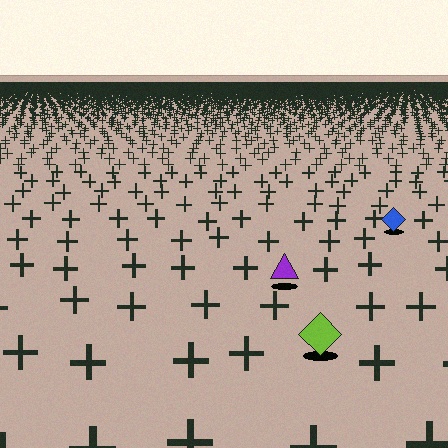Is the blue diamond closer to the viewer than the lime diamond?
No. The lime diamond is closer — you can tell from the texture gradient: the ground texture is coarser near it.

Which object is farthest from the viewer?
The blue diamond is farthest from the viewer. It appears smaller and the ground texture around it is denser.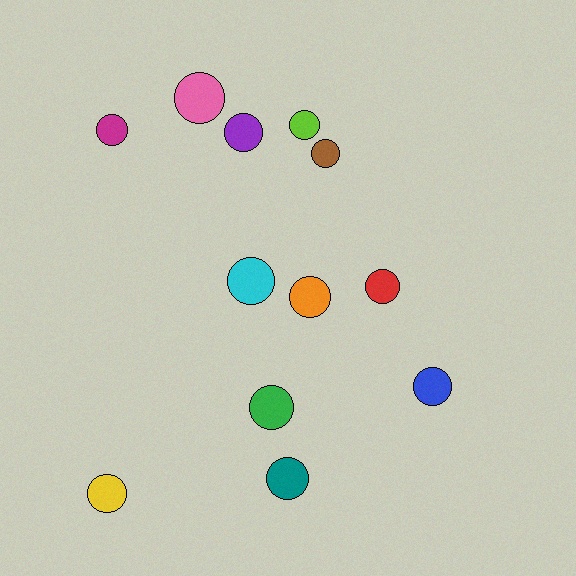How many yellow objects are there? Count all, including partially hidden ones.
There is 1 yellow object.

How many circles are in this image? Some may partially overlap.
There are 12 circles.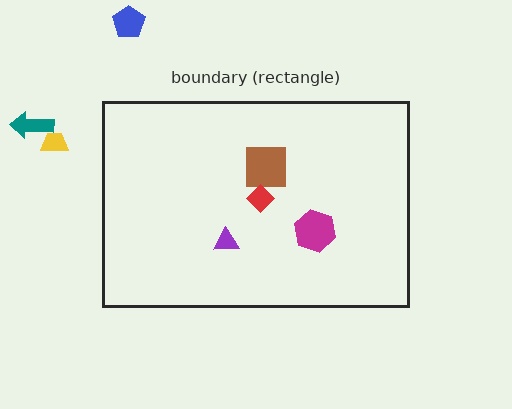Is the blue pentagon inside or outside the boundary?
Outside.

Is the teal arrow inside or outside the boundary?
Outside.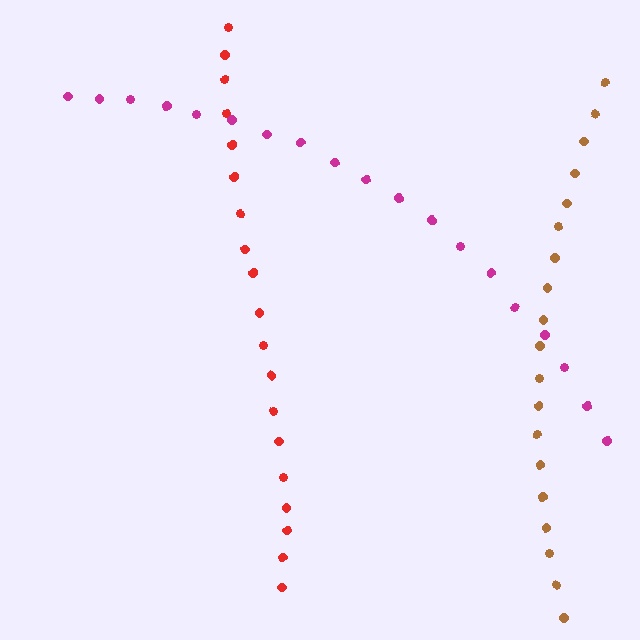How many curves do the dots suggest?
There are 3 distinct paths.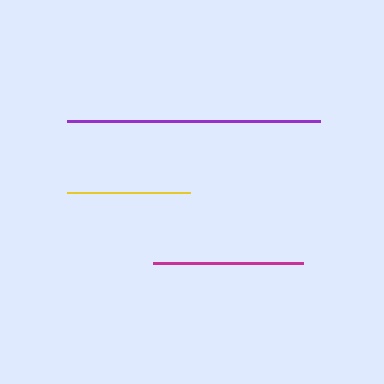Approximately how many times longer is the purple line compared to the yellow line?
The purple line is approximately 2.0 times the length of the yellow line.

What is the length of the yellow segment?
The yellow segment is approximately 124 pixels long.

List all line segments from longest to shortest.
From longest to shortest: purple, magenta, yellow.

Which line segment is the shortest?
The yellow line is the shortest at approximately 124 pixels.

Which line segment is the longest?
The purple line is the longest at approximately 253 pixels.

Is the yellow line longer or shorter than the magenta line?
The magenta line is longer than the yellow line.